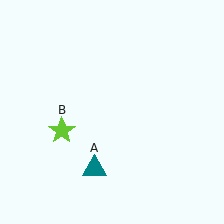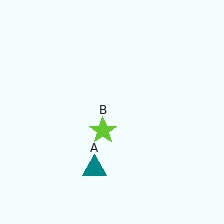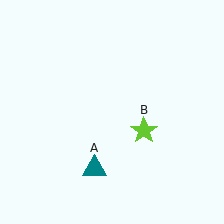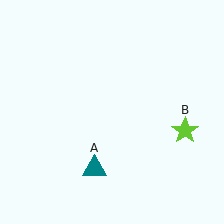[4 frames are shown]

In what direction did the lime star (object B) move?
The lime star (object B) moved right.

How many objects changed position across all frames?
1 object changed position: lime star (object B).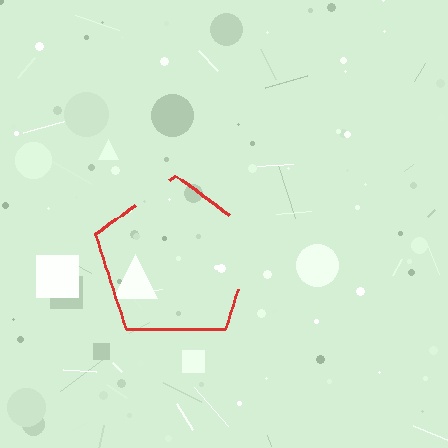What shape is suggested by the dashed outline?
The dashed outline suggests a pentagon.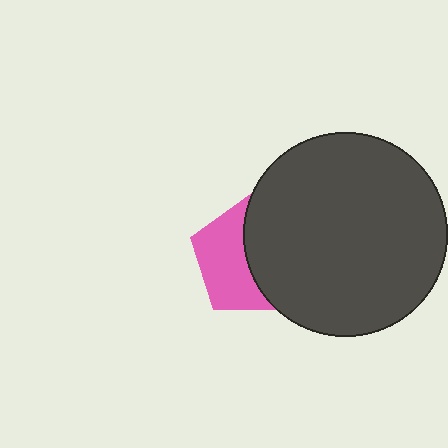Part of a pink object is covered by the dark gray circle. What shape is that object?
It is a pentagon.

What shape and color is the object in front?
The object in front is a dark gray circle.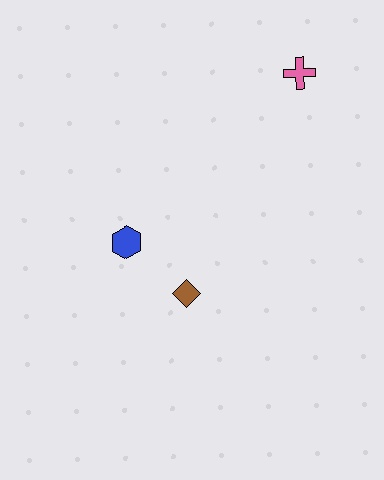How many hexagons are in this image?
There is 1 hexagon.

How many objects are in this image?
There are 3 objects.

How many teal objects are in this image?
There are no teal objects.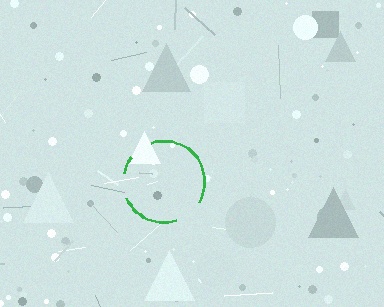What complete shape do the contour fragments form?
The contour fragments form a circle.